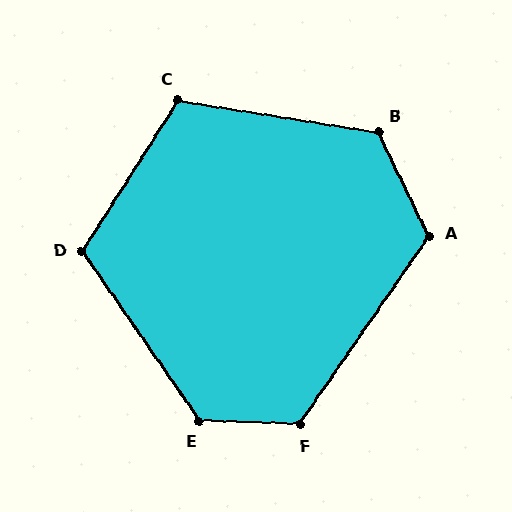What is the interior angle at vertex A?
Approximately 120 degrees (obtuse).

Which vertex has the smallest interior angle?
D, at approximately 113 degrees.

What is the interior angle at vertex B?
Approximately 125 degrees (obtuse).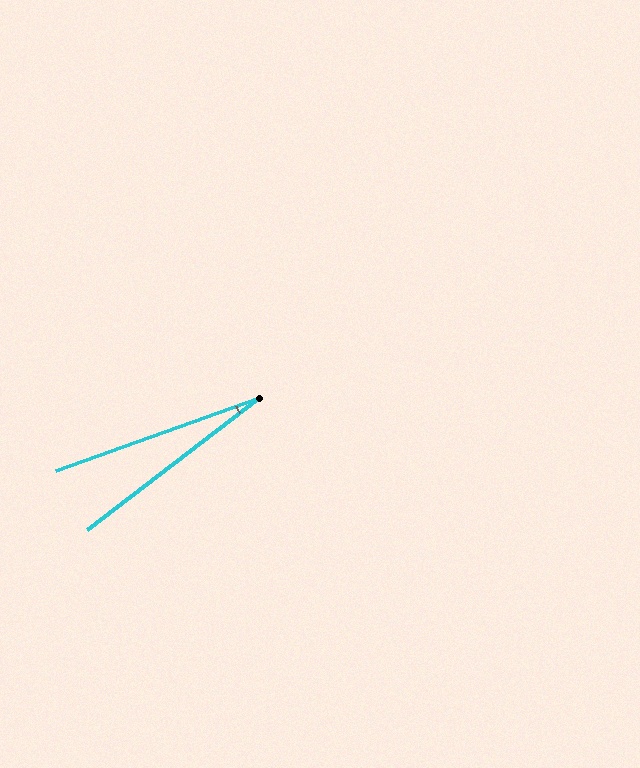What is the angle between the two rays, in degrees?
Approximately 18 degrees.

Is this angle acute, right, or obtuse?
It is acute.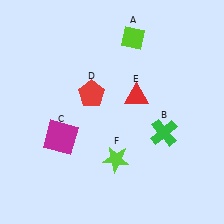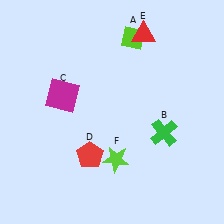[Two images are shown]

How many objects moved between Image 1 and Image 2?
3 objects moved between the two images.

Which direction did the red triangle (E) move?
The red triangle (E) moved up.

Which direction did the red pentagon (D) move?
The red pentagon (D) moved down.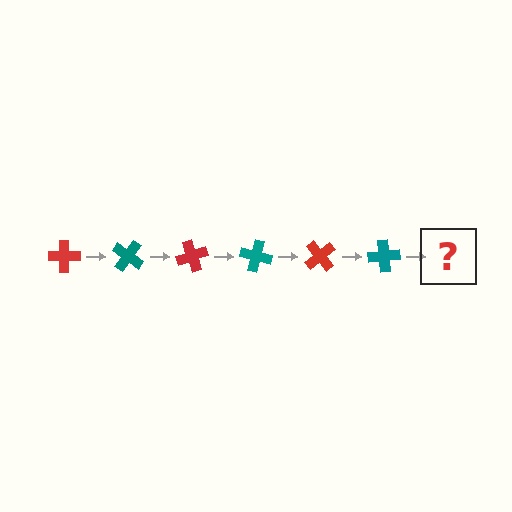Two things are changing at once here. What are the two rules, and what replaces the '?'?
The two rules are that it rotates 35 degrees each step and the color cycles through red and teal. The '?' should be a red cross, rotated 210 degrees from the start.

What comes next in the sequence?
The next element should be a red cross, rotated 210 degrees from the start.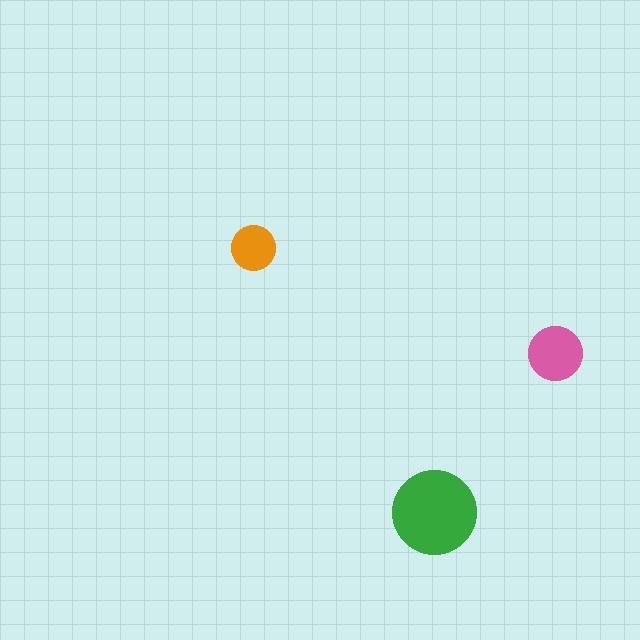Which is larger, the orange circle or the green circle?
The green one.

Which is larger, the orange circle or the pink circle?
The pink one.